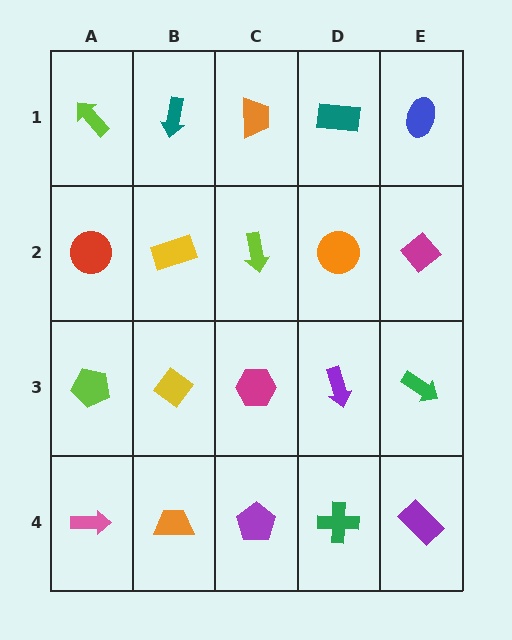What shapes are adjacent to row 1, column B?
A yellow rectangle (row 2, column B), a lime arrow (row 1, column A), an orange trapezoid (row 1, column C).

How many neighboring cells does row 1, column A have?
2.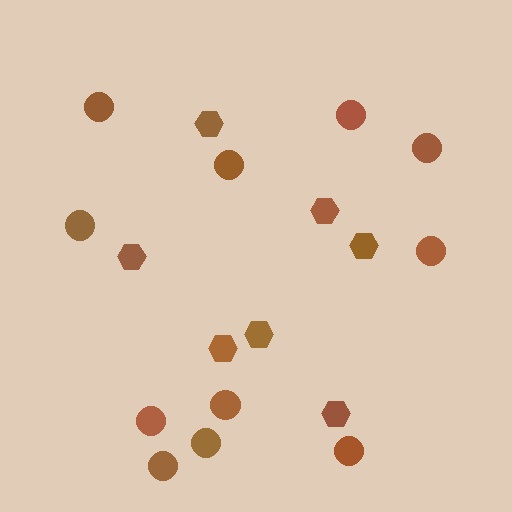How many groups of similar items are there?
There are 2 groups: one group of circles (11) and one group of hexagons (7).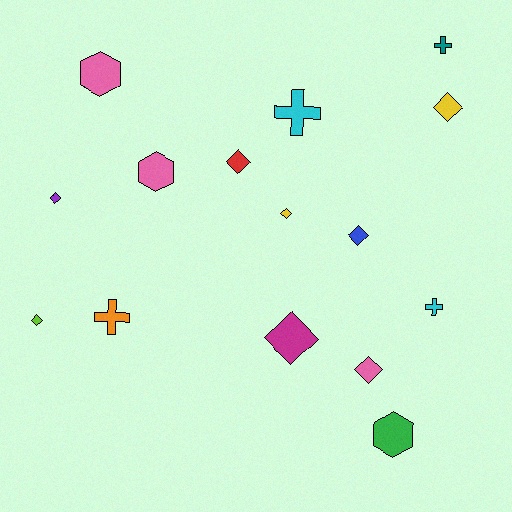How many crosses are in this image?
There are 4 crosses.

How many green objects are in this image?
There is 1 green object.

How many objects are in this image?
There are 15 objects.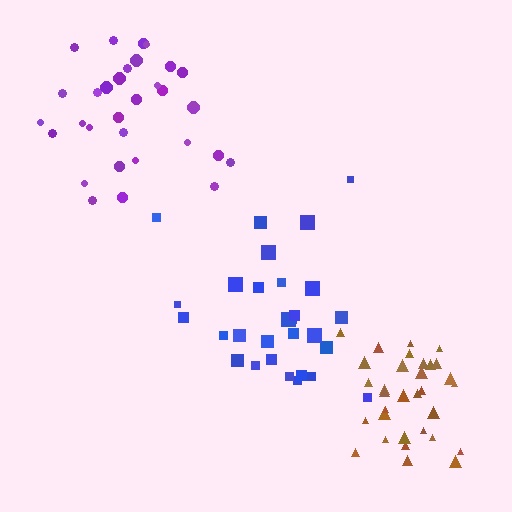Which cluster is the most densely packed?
Brown.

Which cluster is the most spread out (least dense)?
Purple.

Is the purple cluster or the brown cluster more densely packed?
Brown.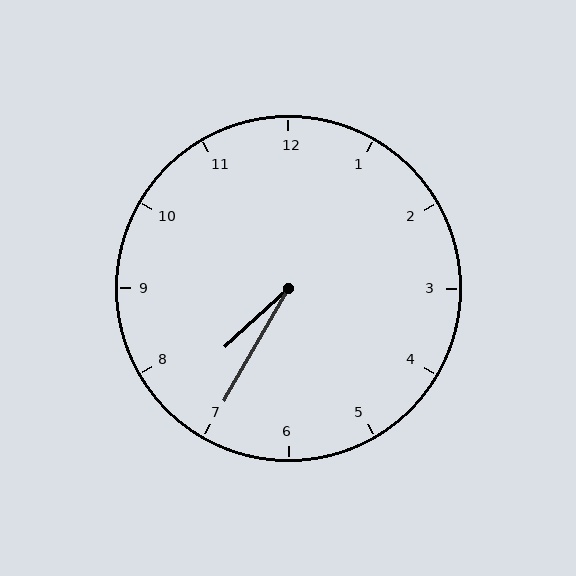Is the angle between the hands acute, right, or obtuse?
It is acute.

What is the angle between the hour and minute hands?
Approximately 18 degrees.